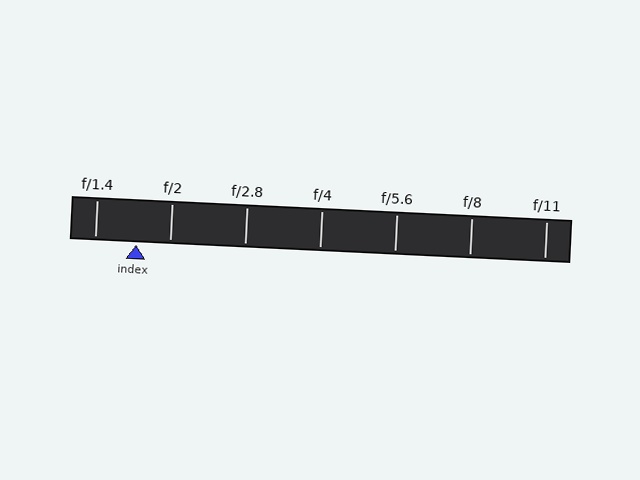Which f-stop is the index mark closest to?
The index mark is closest to f/2.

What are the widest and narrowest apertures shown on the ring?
The widest aperture shown is f/1.4 and the narrowest is f/11.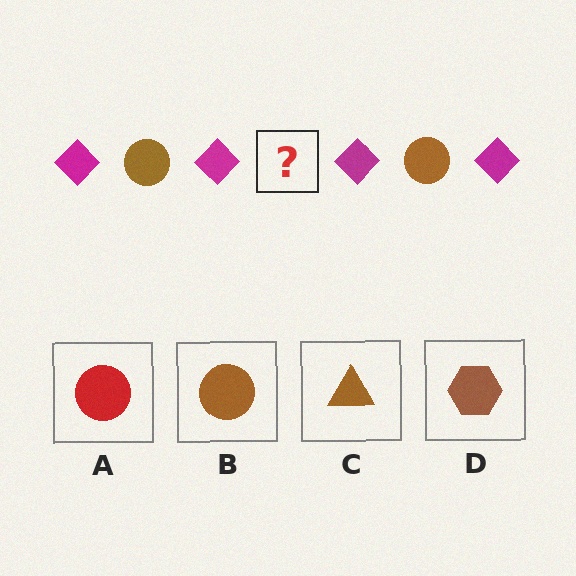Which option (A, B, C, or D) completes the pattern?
B.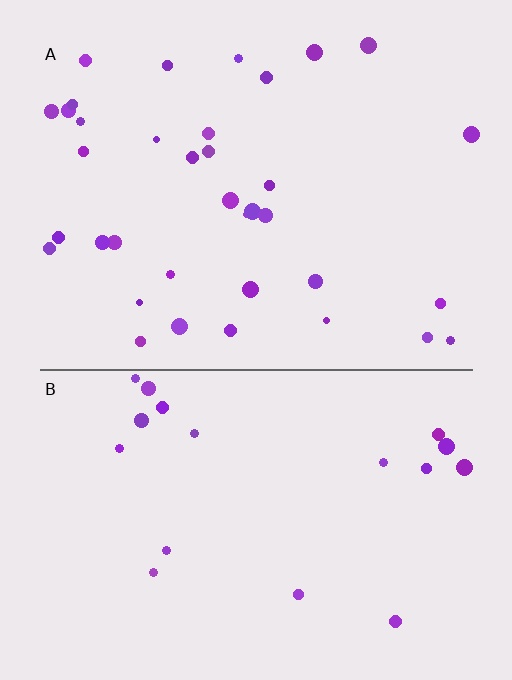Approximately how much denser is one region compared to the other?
Approximately 2.0× — region A over region B.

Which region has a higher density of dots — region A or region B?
A (the top).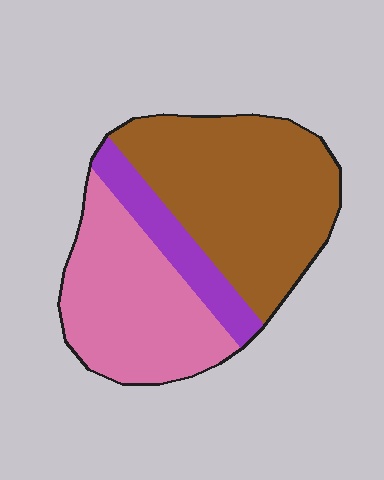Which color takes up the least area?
Purple, at roughly 15%.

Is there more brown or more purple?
Brown.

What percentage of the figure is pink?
Pink takes up about three eighths (3/8) of the figure.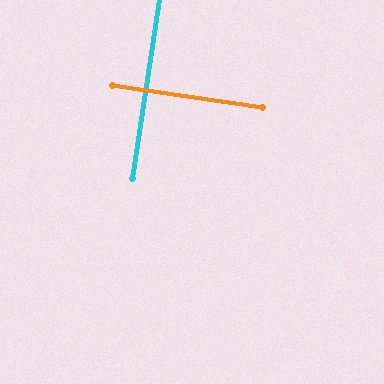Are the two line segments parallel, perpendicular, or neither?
Perpendicular — they meet at approximately 90°.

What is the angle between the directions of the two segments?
Approximately 90 degrees.